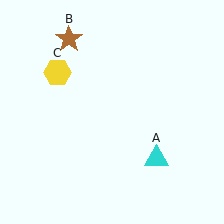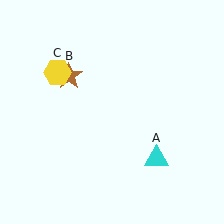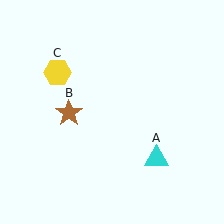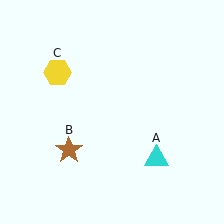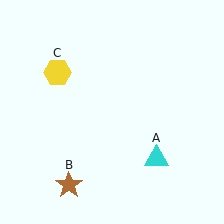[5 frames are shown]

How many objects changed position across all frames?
1 object changed position: brown star (object B).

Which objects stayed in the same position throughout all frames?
Cyan triangle (object A) and yellow hexagon (object C) remained stationary.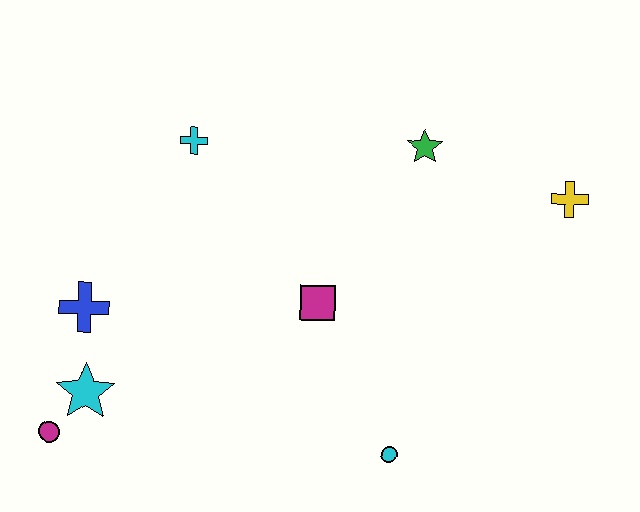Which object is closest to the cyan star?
The magenta circle is closest to the cyan star.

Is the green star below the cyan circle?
No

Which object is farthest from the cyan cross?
The yellow cross is farthest from the cyan cross.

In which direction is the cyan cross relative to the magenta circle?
The cyan cross is above the magenta circle.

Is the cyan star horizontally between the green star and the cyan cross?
No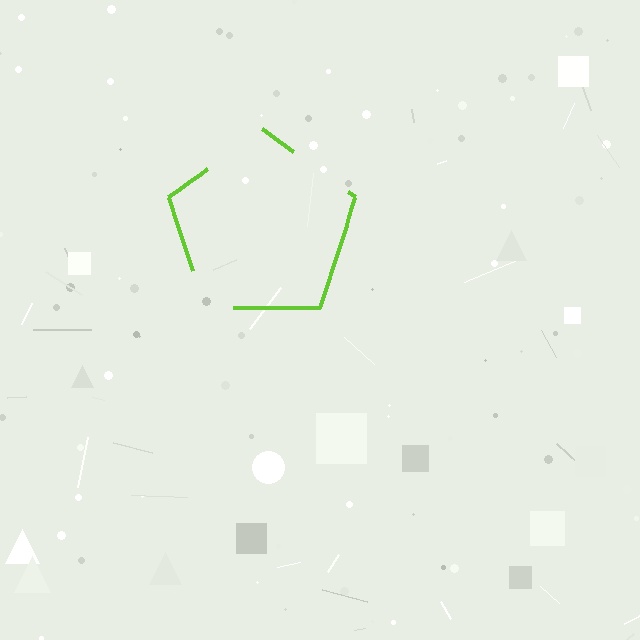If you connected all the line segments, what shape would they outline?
They would outline a pentagon.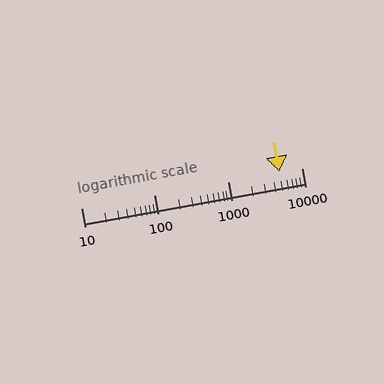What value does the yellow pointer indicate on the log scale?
The pointer indicates approximately 5000.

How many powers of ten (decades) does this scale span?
The scale spans 3 decades, from 10 to 10000.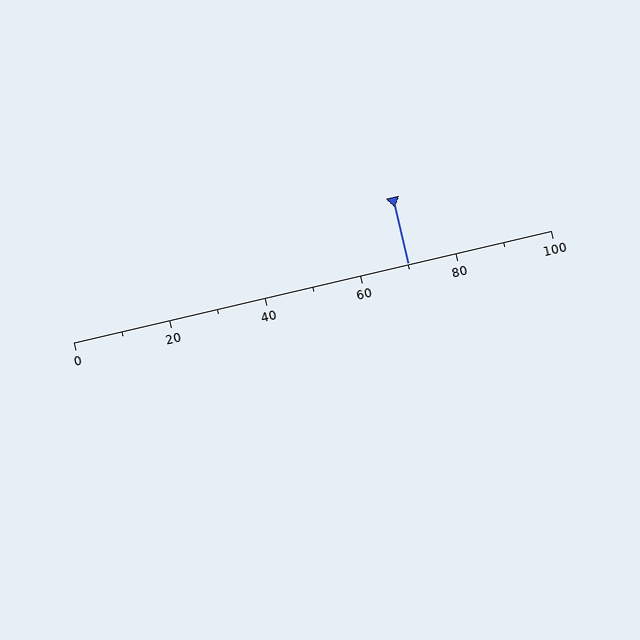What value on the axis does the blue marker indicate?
The marker indicates approximately 70.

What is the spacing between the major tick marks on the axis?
The major ticks are spaced 20 apart.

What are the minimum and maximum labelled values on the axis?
The axis runs from 0 to 100.